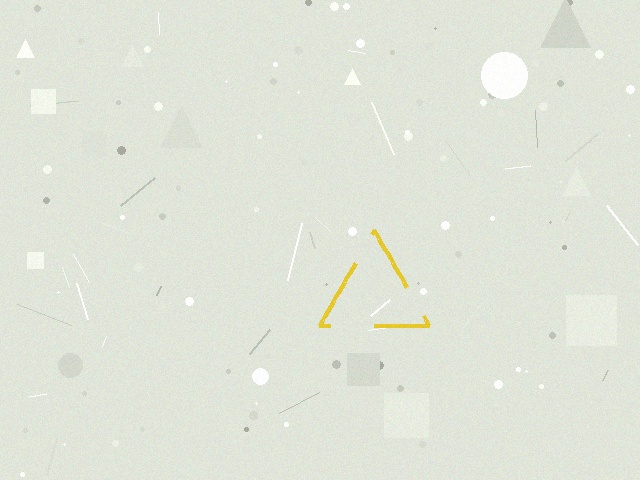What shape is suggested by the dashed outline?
The dashed outline suggests a triangle.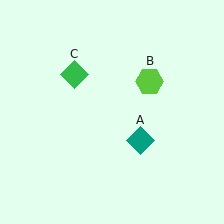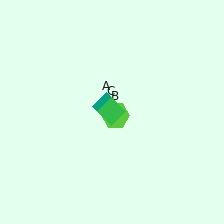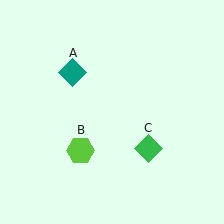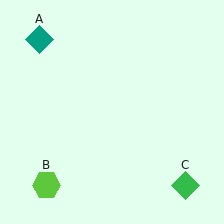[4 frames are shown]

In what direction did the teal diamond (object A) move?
The teal diamond (object A) moved up and to the left.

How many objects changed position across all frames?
3 objects changed position: teal diamond (object A), lime hexagon (object B), green diamond (object C).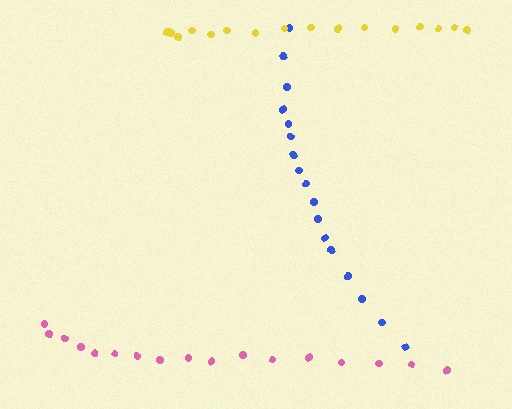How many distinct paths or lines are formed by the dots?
There are 3 distinct paths.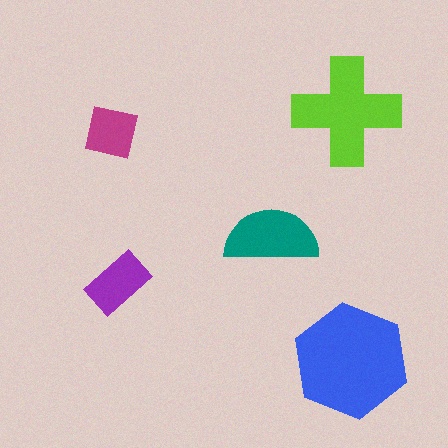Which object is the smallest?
The magenta square.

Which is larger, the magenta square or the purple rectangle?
The purple rectangle.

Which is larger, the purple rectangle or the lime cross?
The lime cross.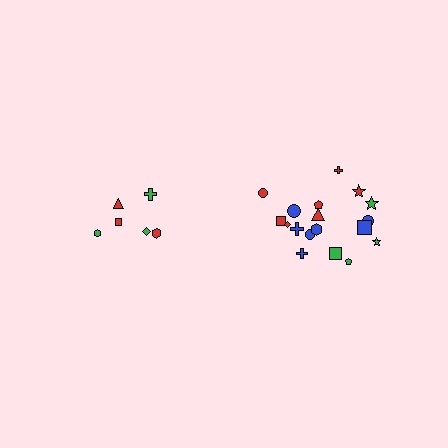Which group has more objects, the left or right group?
The right group.